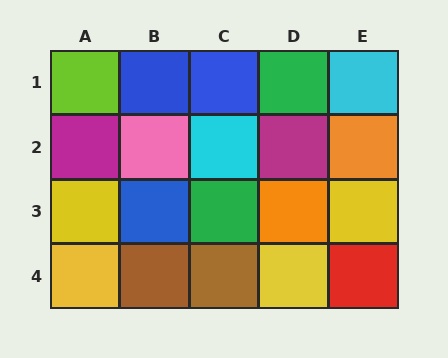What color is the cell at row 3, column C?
Green.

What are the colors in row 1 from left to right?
Lime, blue, blue, green, cyan.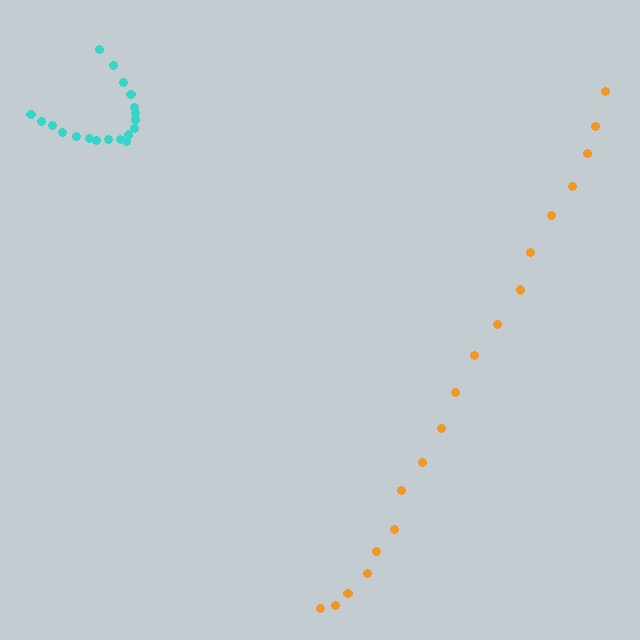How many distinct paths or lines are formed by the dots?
There are 2 distinct paths.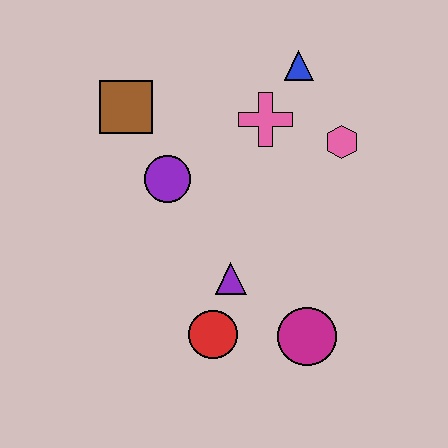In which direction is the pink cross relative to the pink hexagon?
The pink cross is to the left of the pink hexagon.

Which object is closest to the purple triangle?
The red circle is closest to the purple triangle.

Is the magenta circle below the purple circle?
Yes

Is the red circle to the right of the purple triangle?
No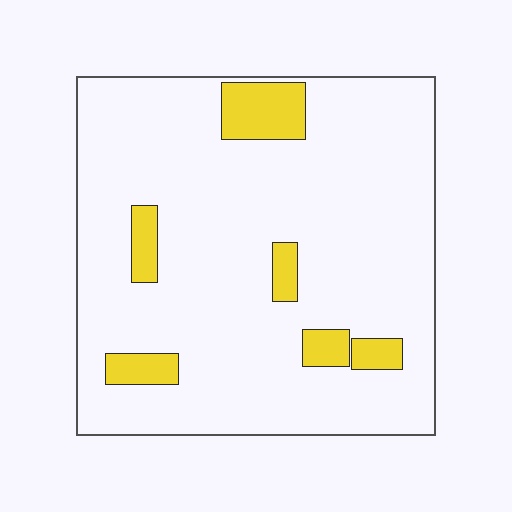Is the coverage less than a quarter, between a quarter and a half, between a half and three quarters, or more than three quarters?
Less than a quarter.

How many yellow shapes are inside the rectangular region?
6.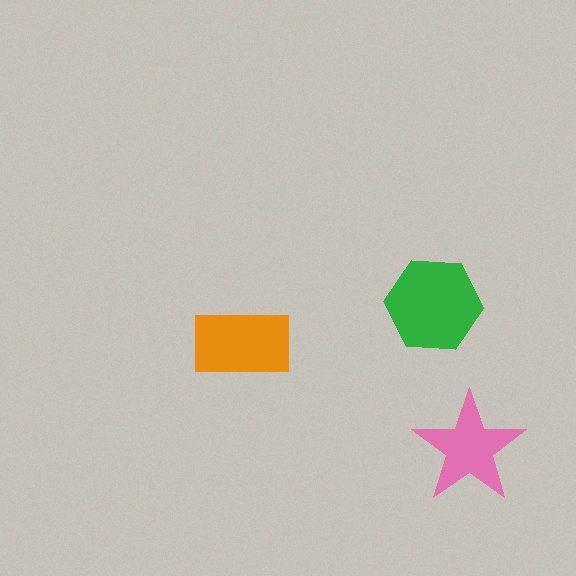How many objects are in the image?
There are 3 objects in the image.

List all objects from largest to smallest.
The green hexagon, the orange rectangle, the pink star.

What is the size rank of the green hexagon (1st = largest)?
1st.